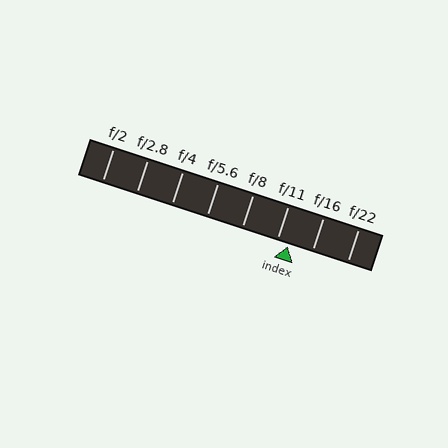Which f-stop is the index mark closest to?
The index mark is closest to f/11.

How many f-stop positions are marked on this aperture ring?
There are 8 f-stop positions marked.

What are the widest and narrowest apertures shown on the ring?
The widest aperture shown is f/2 and the narrowest is f/22.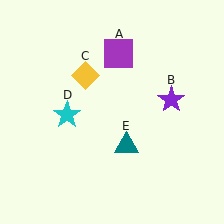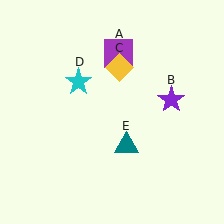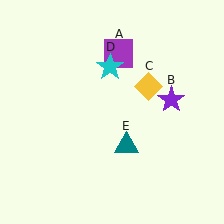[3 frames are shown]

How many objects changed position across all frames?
2 objects changed position: yellow diamond (object C), cyan star (object D).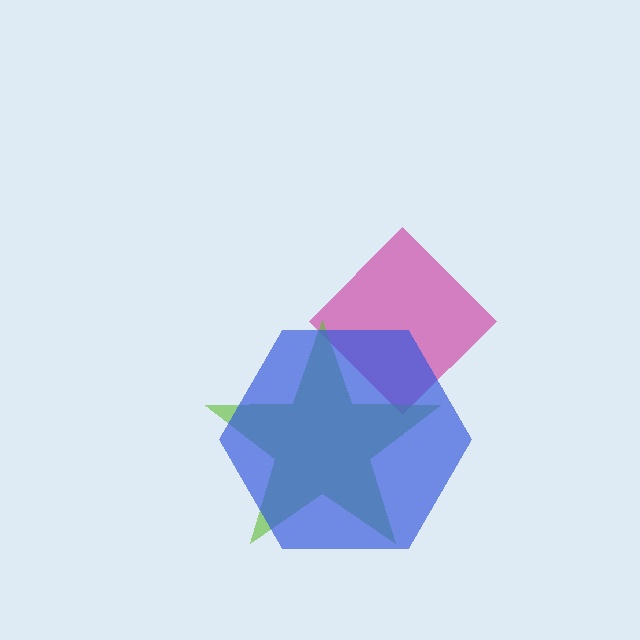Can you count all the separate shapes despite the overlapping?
Yes, there are 3 separate shapes.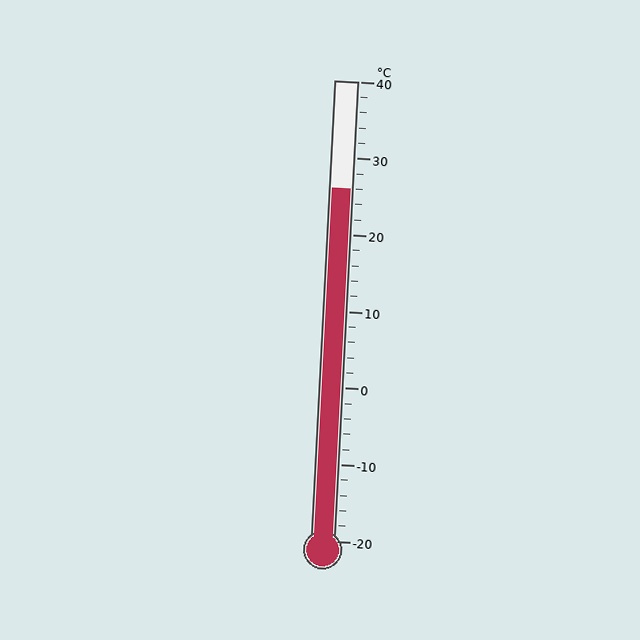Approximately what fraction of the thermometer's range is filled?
The thermometer is filled to approximately 75% of its range.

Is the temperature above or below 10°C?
The temperature is above 10°C.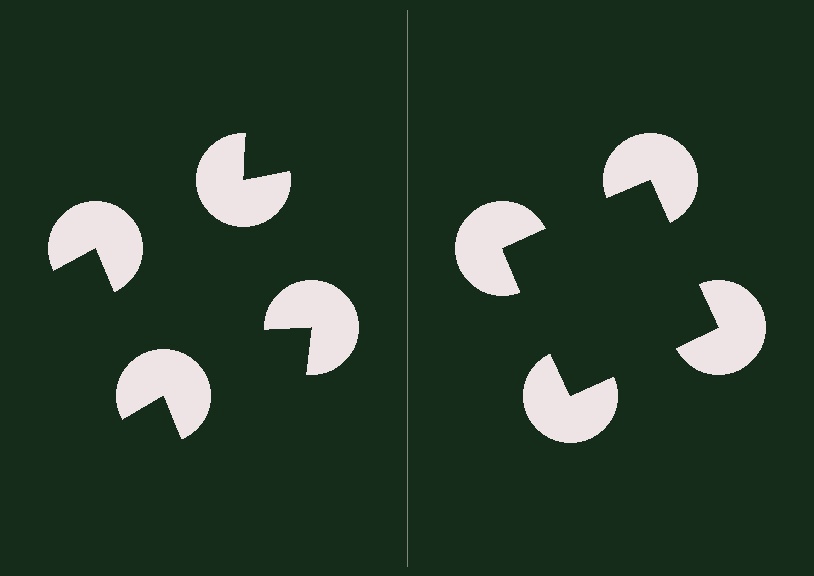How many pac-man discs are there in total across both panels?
8 — 4 on each side.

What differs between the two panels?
The pac-man discs are positioned identically on both sides; only the wedge orientations differ. On the right they align to a square; on the left they are misaligned.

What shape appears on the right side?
An illusory square.